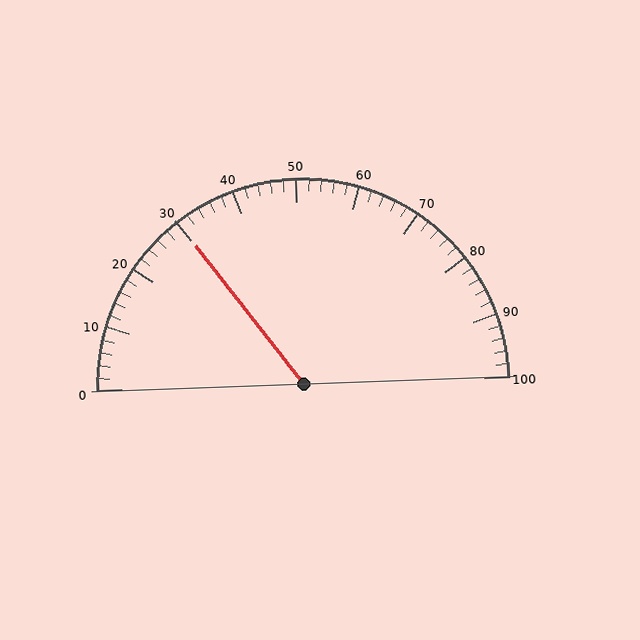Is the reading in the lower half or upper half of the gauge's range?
The reading is in the lower half of the range (0 to 100).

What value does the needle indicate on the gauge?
The needle indicates approximately 30.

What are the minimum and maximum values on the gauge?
The gauge ranges from 0 to 100.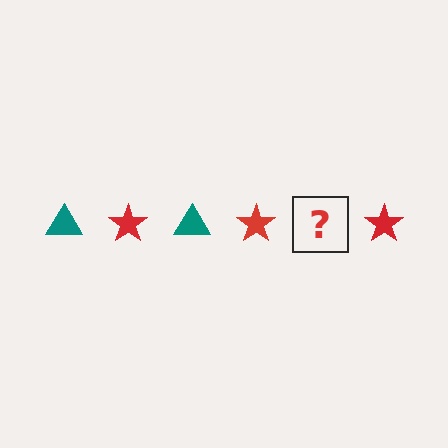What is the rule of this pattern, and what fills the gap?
The rule is that the pattern alternates between teal triangle and red star. The gap should be filled with a teal triangle.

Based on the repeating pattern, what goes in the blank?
The blank should be a teal triangle.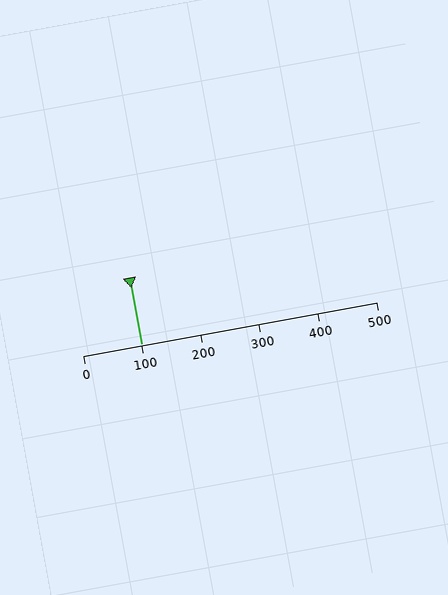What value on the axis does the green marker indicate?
The marker indicates approximately 100.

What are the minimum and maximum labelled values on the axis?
The axis runs from 0 to 500.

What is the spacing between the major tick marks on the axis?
The major ticks are spaced 100 apart.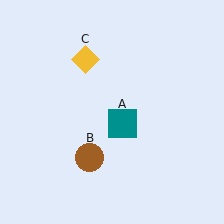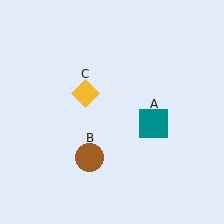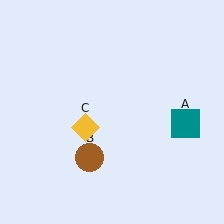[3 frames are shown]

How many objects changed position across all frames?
2 objects changed position: teal square (object A), yellow diamond (object C).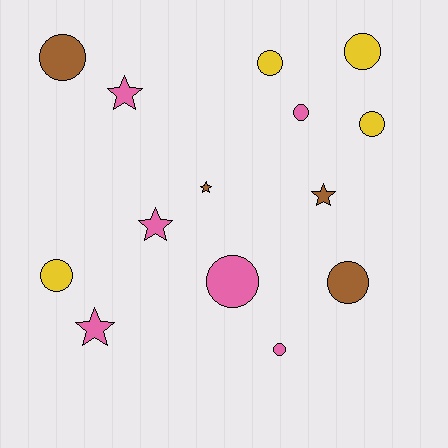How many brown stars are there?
There are 2 brown stars.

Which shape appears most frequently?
Circle, with 9 objects.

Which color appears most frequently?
Pink, with 6 objects.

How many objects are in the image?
There are 14 objects.